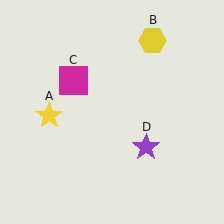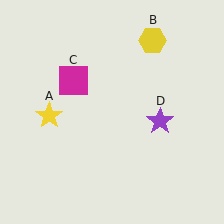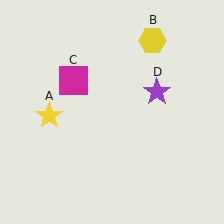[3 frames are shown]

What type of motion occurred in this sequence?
The purple star (object D) rotated counterclockwise around the center of the scene.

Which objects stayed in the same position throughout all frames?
Yellow star (object A) and yellow hexagon (object B) and magenta square (object C) remained stationary.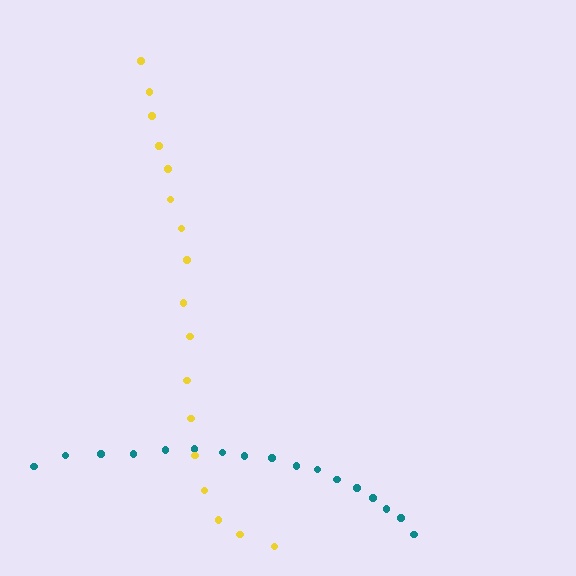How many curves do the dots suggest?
There are 2 distinct paths.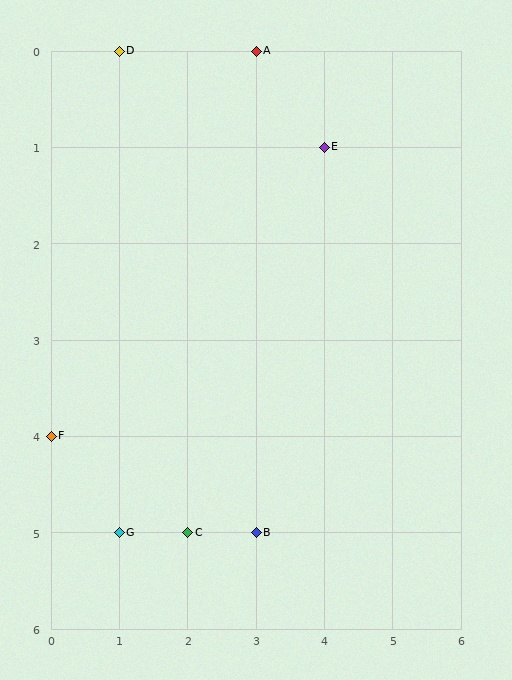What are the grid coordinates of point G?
Point G is at grid coordinates (1, 5).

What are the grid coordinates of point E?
Point E is at grid coordinates (4, 1).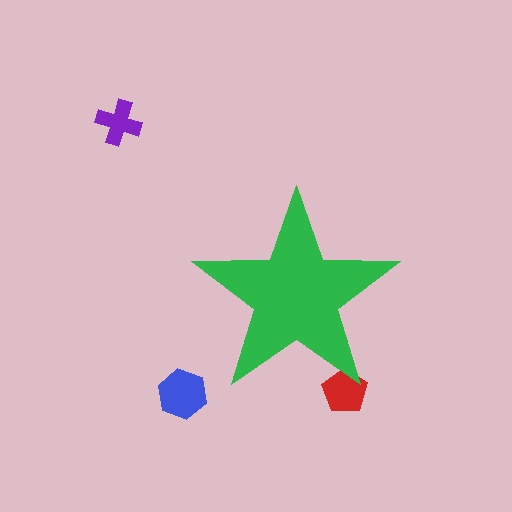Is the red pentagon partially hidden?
Yes, the red pentagon is partially hidden behind the green star.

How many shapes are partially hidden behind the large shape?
1 shape is partially hidden.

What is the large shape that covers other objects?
A green star.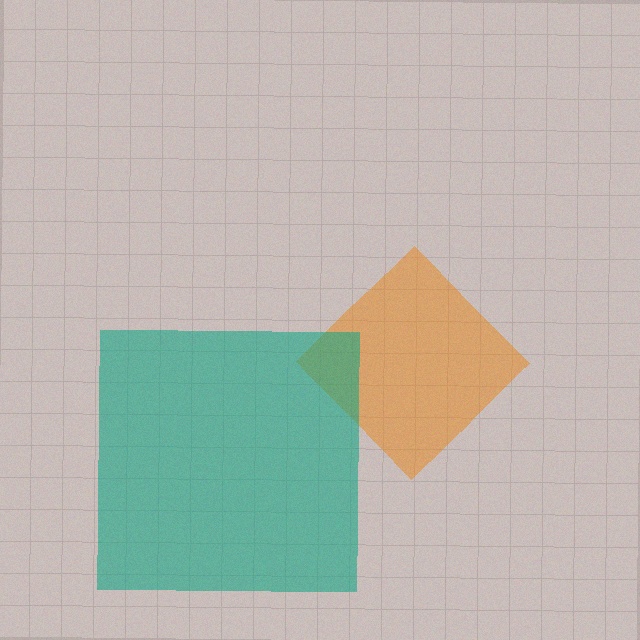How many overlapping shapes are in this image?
There are 2 overlapping shapes in the image.